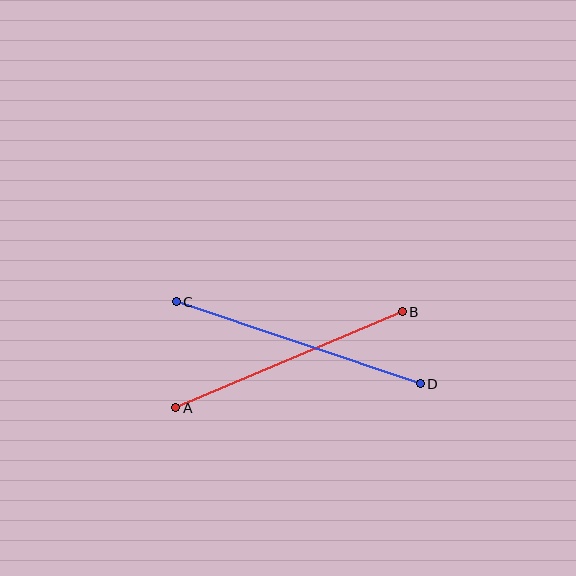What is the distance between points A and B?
The distance is approximately 246 pixels.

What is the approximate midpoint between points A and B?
The midpoint is at approximately (289, 360) pixels.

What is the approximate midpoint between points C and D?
The midpoint is at approximately (298, 343) pixels.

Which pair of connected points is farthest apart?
Points C and D are farthest apart.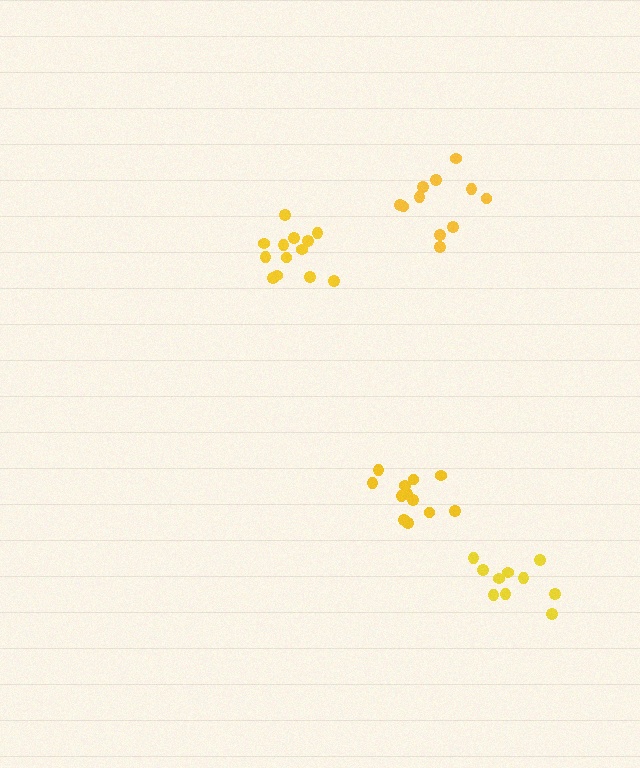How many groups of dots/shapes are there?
There are 4 groups.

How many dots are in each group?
Group 1: 10 dots, Group 2: 12 dots, Group 3: 11 dots, Group 4: 13 dots (46 total).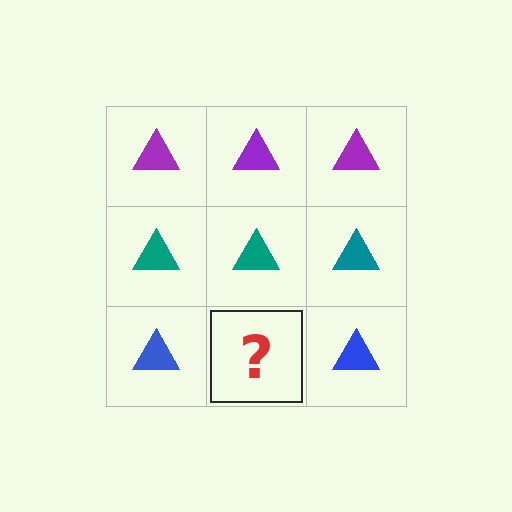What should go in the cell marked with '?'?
The missing cell should contain a blue triangle.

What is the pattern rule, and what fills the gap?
The rule is that each row has a consistent color. The gap should be filled with a blue triangle.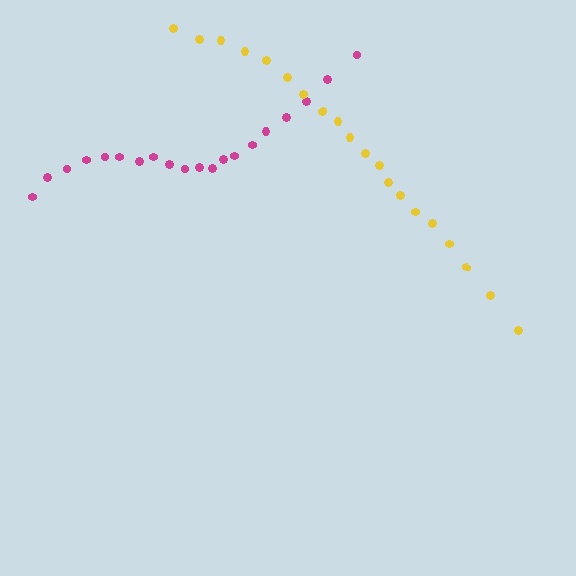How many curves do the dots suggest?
There are 2 distinct paths.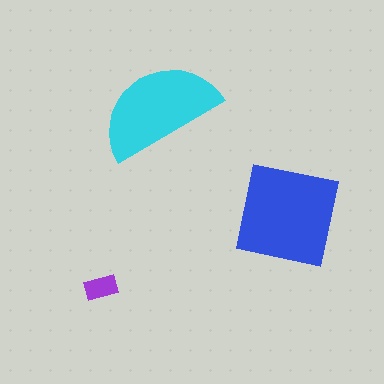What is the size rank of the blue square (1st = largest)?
1st.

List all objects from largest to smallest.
The blue square, the cyan semicircle, the purple rectangle.